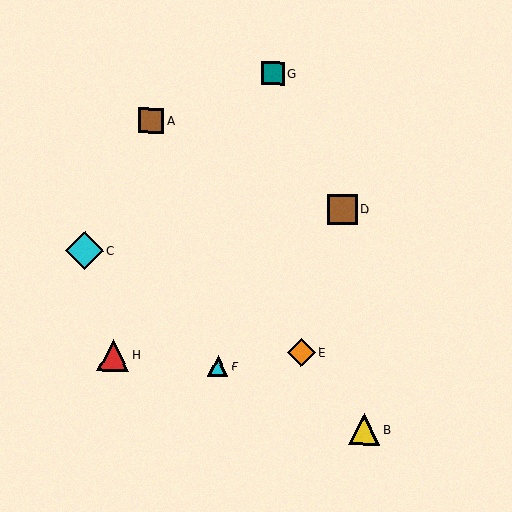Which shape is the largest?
The cyan diamond (labeled C) is the largest.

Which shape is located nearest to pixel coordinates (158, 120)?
The brown square (labeled A) at (151, 121) is nearest to that location.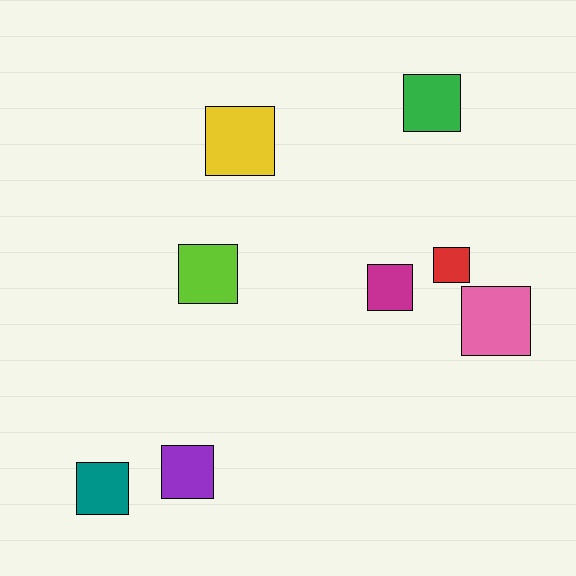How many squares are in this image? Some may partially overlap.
There are 8 squares.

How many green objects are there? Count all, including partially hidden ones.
There is 1 green object.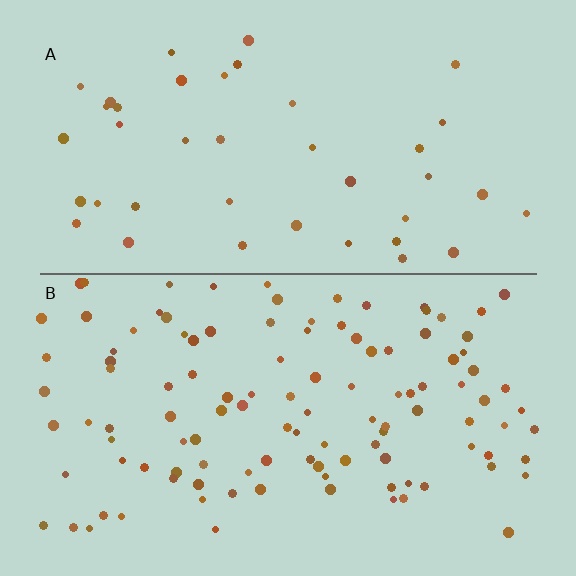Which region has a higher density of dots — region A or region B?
B (the bottom).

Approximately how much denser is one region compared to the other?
Approximately 2.8× — region B over region A.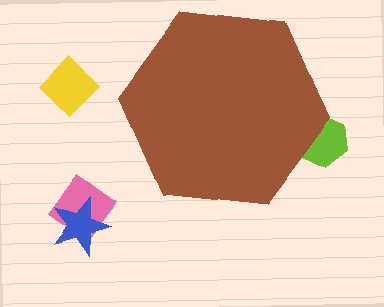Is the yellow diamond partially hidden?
No, the yellow diamond is fully visible.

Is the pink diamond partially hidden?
No, the pink diamond is fully visible.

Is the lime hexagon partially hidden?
Yes, the lime hexagon is partially hidden behind the brown hexagon.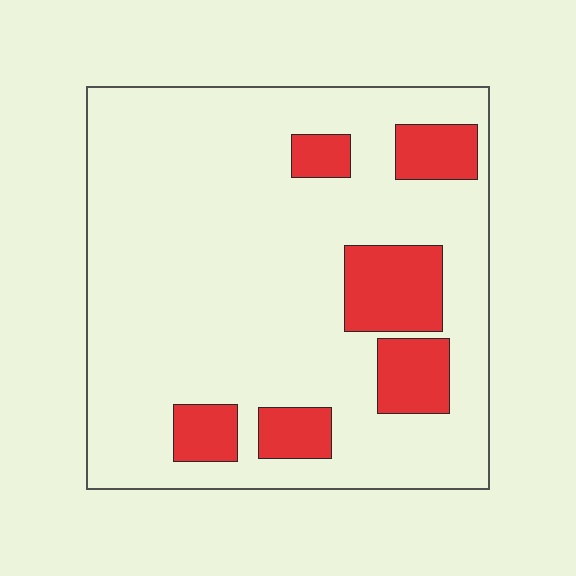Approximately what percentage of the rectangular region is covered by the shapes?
Approximately 20%.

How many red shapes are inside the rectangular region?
6.